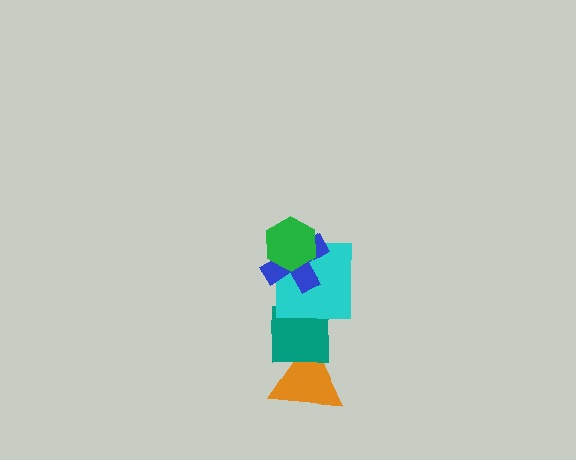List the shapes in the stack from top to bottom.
From top to bottom: the green hexagon, the blue cross, the cyan square, the teal square, the orange triangle.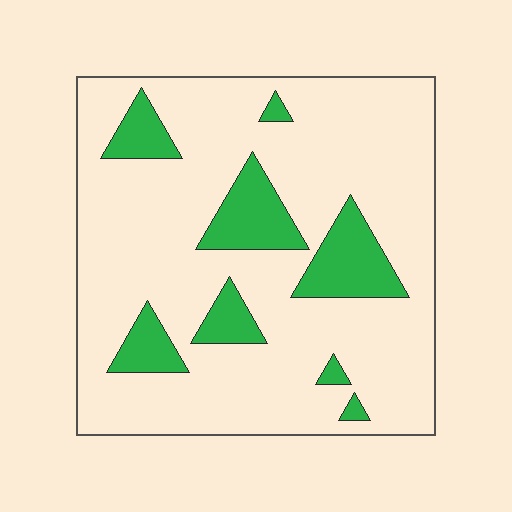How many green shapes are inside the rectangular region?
8.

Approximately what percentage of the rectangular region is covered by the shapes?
Approximately 15%.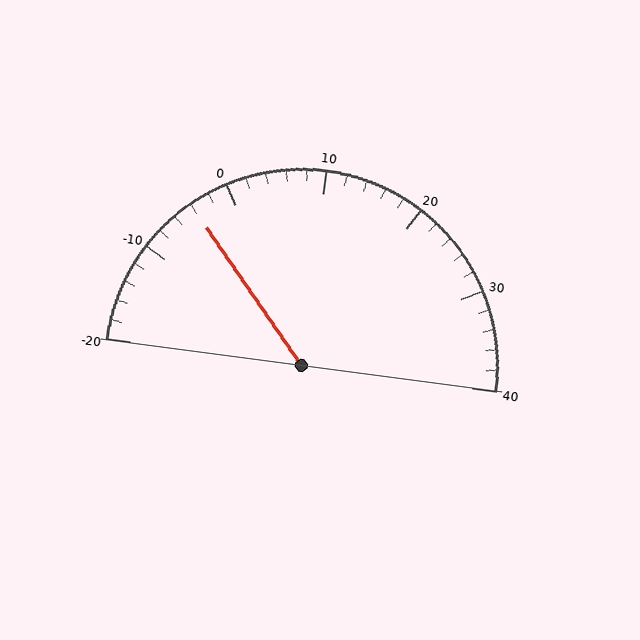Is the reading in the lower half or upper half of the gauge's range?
The reading is in the lower half of the range (-20 to 40).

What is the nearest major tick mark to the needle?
The nearest major tick mark is 0.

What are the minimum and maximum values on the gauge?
The gauge ranges from -20 to 40.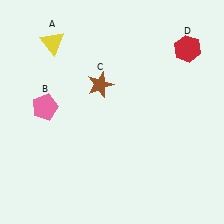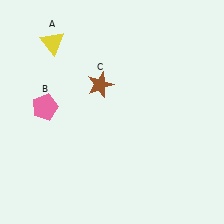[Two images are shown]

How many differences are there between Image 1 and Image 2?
There is 1 difference between the two images.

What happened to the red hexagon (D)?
The red hexagon (D) was removed in Image 2. It was in the top-right area of Image 1.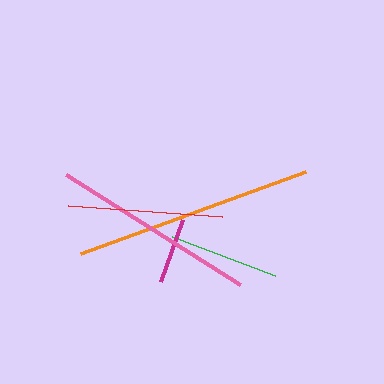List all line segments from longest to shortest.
From longest to shortest: orange, pink, red, green, magenta.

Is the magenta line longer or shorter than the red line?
The red line is longer than the magenta line.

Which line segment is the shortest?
The magenta line is the shortest at approximately 66 pixels.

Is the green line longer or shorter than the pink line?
The pink line is longer than the green line.